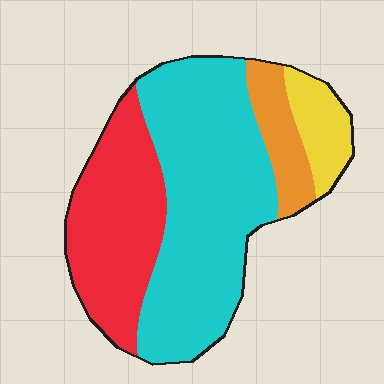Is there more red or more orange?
Red.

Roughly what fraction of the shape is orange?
Orange covers roughly 10% of the shape.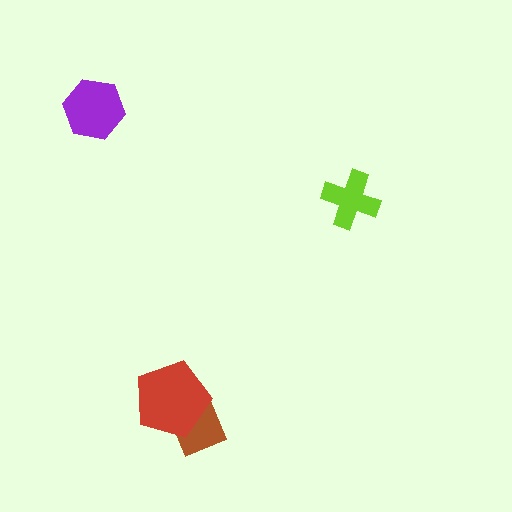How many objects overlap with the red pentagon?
1 object overlaps with the red pentagon.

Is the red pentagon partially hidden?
No, no other shape covers it.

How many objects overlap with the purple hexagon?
0 objects overlap with the purple hexagon.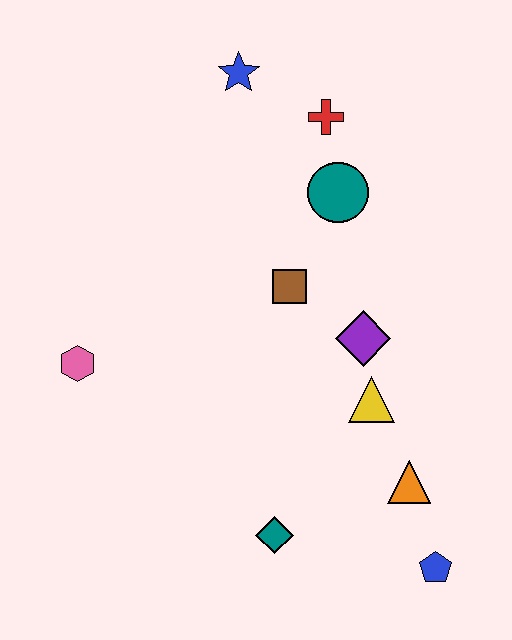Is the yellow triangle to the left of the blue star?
No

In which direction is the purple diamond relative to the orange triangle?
The purple diamond is above the orange triangle.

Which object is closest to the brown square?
The purple diamond is closest to the brown square.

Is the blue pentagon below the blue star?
Yes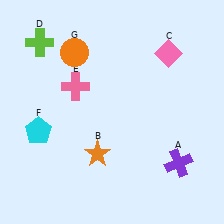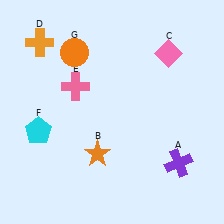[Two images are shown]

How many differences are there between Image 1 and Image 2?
There is 1 difference between the two images.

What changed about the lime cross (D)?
In Image 1, D is lime. In Image 2, it changed to orange.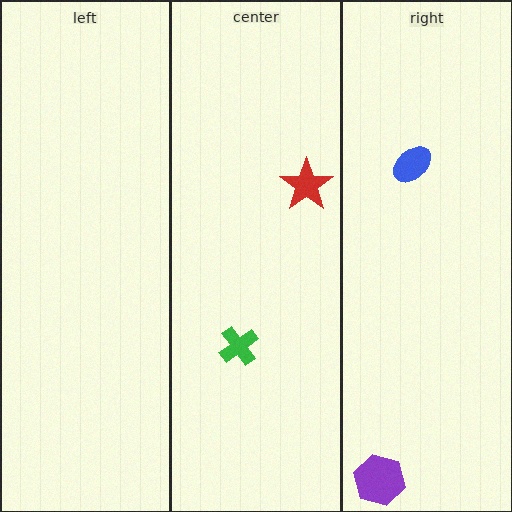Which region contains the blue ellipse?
The right region.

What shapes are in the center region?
The red star, the green cross.